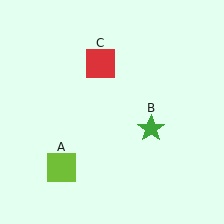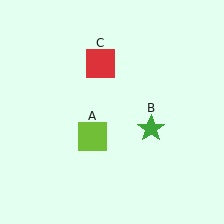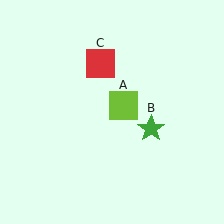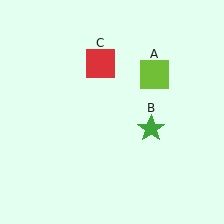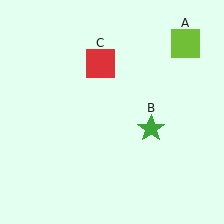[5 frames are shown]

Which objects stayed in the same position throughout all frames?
Green star (object B) and red square (object C) remained stationary.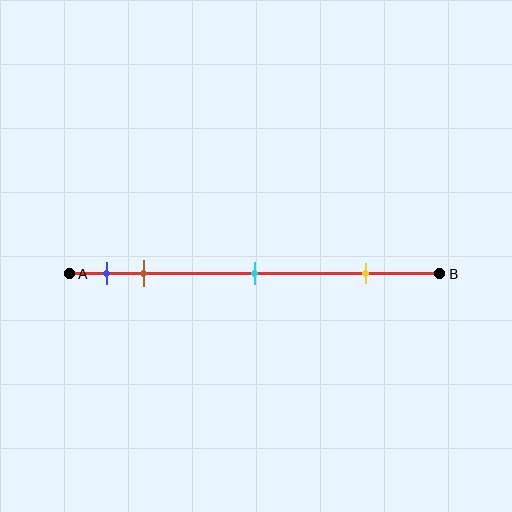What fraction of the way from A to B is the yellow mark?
The yellow mark is approximately 80% (0.8) of the way from A to B.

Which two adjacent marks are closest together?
The blue and brown marks are the closest adjacent pair.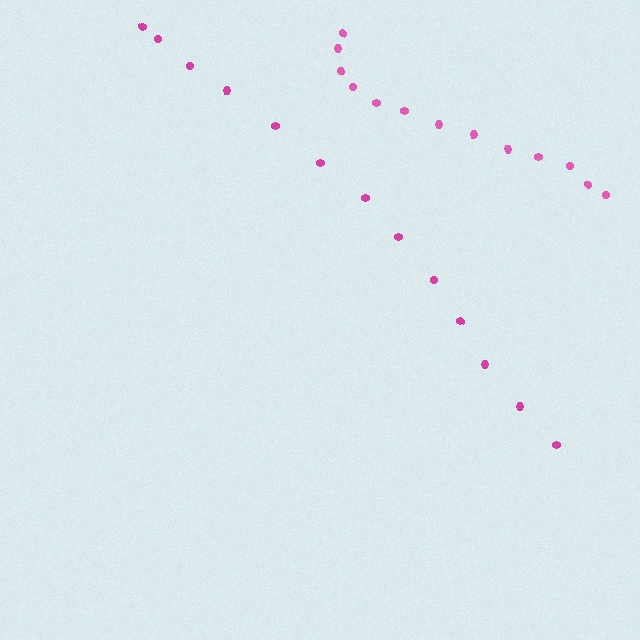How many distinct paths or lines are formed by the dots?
There are 2 distinct paths.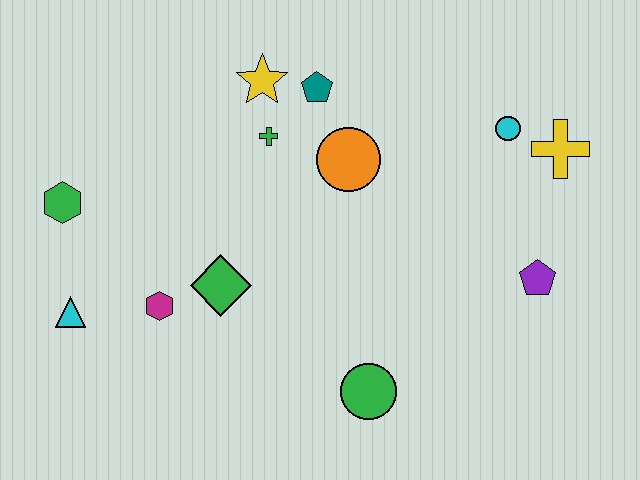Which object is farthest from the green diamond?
The yellow cross is farthest from the green diamond.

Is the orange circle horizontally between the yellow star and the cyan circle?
Yes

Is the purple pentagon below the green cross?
Yes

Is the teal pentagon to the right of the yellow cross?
No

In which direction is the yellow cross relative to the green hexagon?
The yellow cross is to the right of the green hexagon.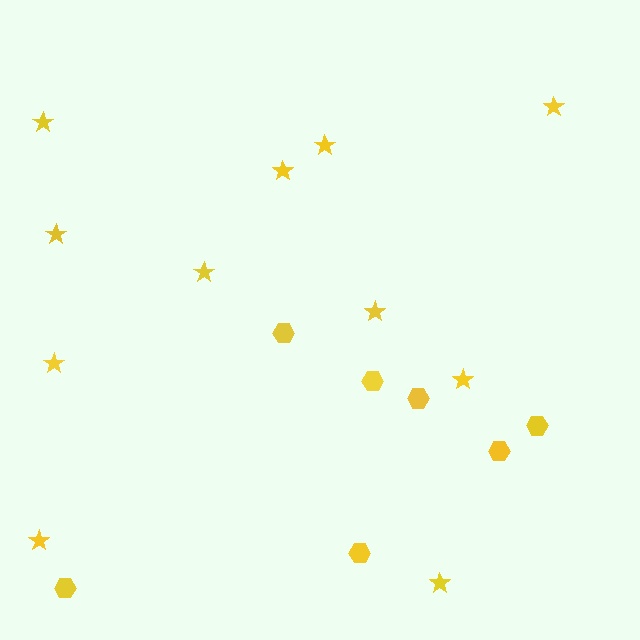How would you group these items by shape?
There are 2 groups: one group of hexagons (7) and one group of stars (11).